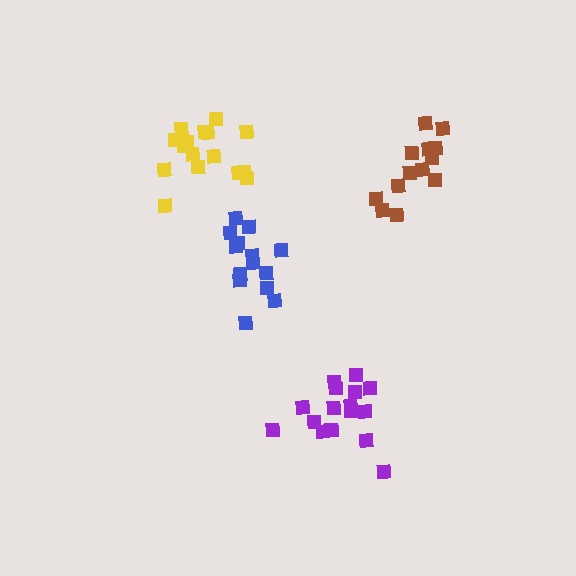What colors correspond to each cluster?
The clusters are colored: yellow, blue, brown, purple.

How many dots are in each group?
Group 1: 16 dots, Group 2: 14 dots, Group 3: 13 dots, Group 4: 16 dots (59 total).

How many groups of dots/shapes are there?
There are 4 groups.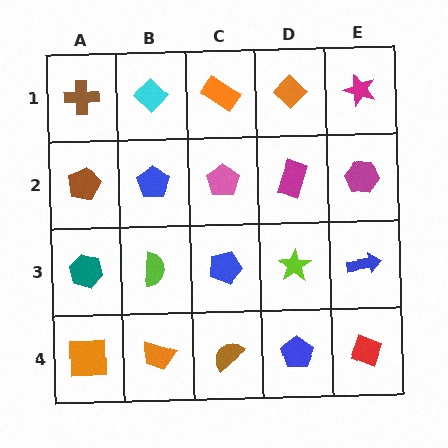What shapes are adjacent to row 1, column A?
A brown pentagon (row 2, column A), a cyan diamond (row 1, column B).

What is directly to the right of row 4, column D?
A red diamond.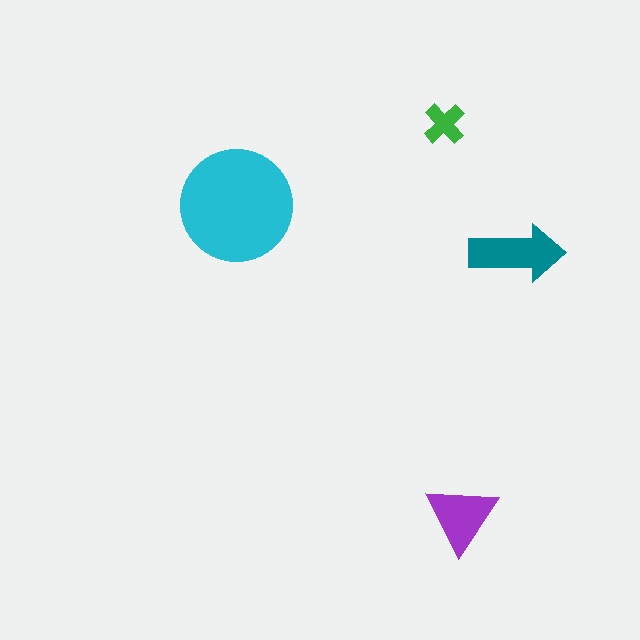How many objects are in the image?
There are 4 objects in the image.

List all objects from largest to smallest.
The cyan circle, the teal arrow, the purple triangle, the green cross.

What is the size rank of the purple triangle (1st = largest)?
3rd.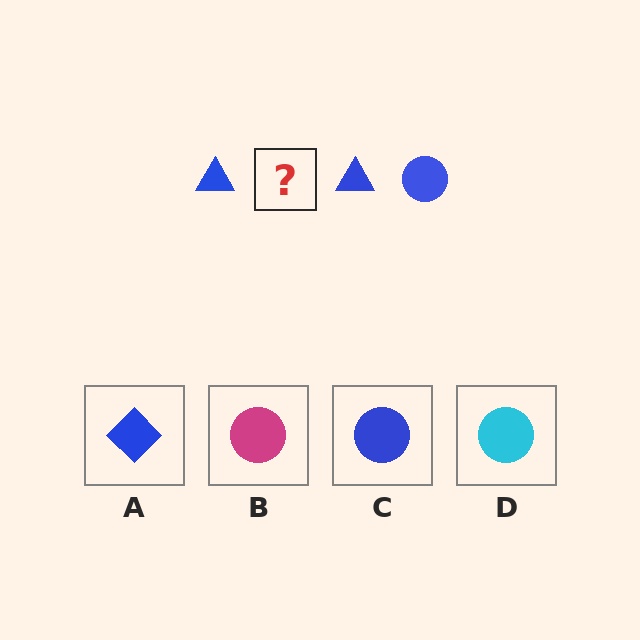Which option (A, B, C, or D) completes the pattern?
C.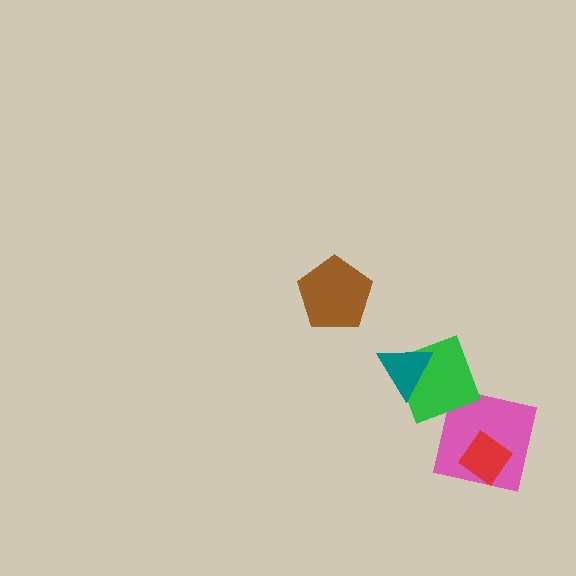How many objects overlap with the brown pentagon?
0 objects overlap with the brown pentagon.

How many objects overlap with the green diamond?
2 objects overlap with the green diamond.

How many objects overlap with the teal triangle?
1 object overlaps with the teal triangle.